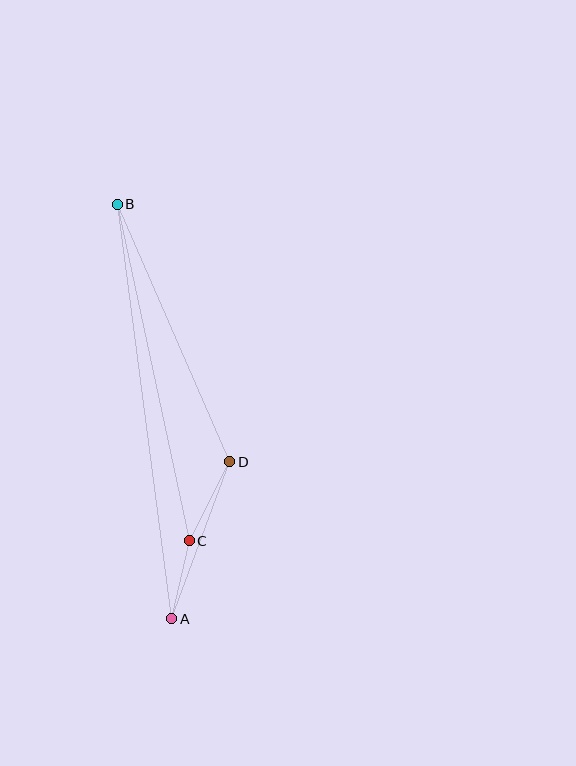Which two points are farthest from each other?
Points A and B are farthest from each other.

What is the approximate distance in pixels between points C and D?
The distance between C and D is approximately 89 pixels.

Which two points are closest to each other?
Points A and C are closest to each other.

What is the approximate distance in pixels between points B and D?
The distance between B and D is approximately 281 pixels.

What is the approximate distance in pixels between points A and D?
The distance between A and D is approximately 168 pixels.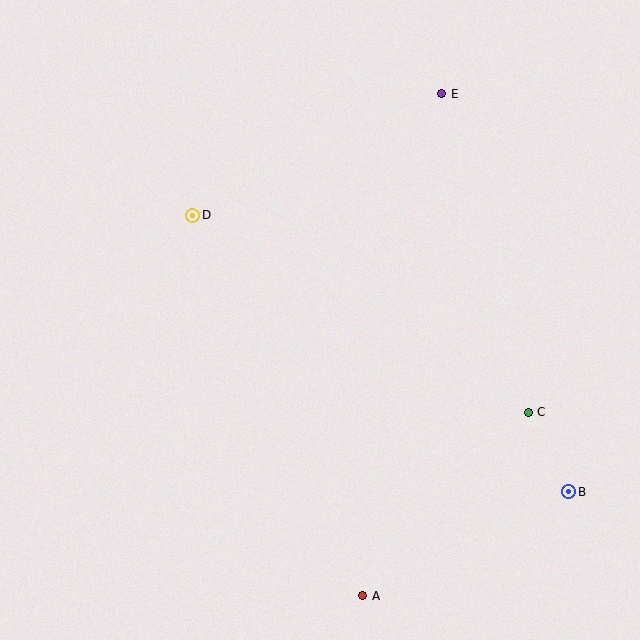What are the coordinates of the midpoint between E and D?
The midpoint between E and D is at (317, 154).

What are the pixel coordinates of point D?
Point D is at (193, 215).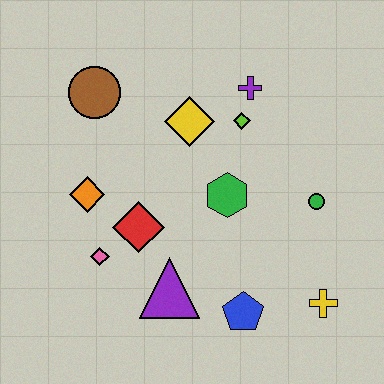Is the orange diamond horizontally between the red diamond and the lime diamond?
No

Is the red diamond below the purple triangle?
No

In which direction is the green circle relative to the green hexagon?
The green circle is to the right of the green hexagon.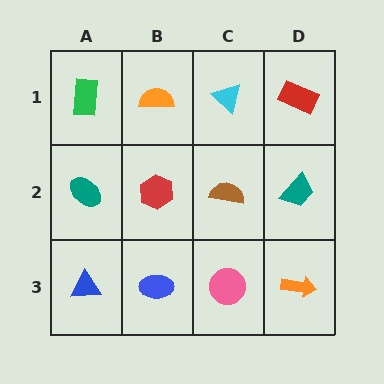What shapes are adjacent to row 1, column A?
A teal ellipse (row 2, column A), an orange semicircle (row 1, column B).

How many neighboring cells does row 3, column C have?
3.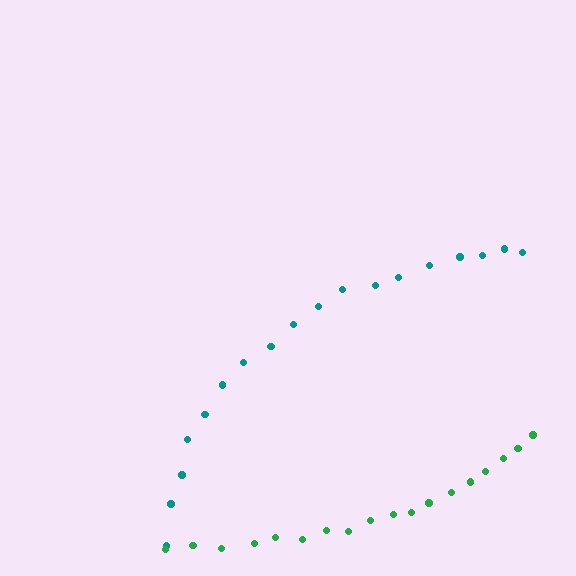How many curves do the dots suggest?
There are 2 distinct paths.